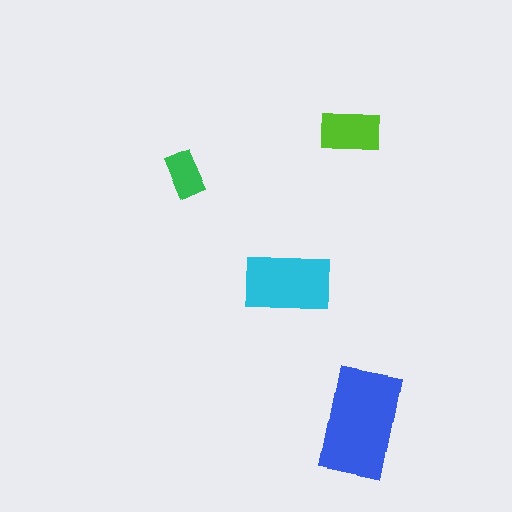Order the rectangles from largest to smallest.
the blue one, the cyan one, the lime one, the green one.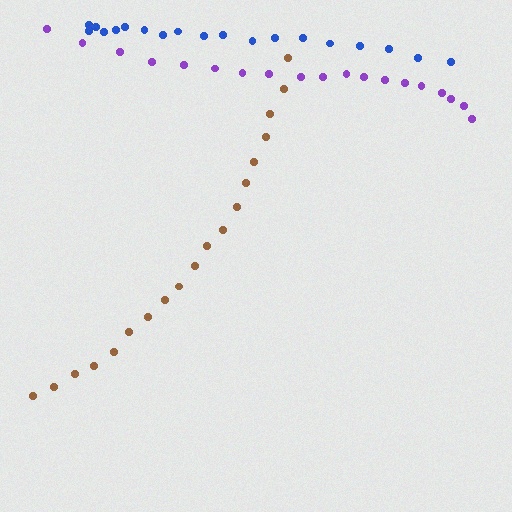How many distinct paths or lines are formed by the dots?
There are 3 distinct paths.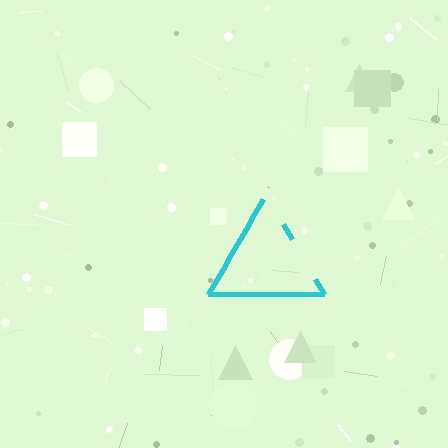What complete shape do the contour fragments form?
The contour fragments form a triangle.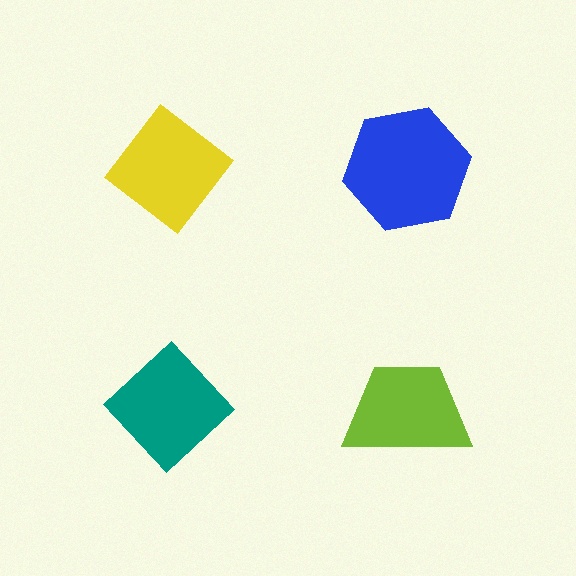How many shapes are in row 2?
2 shapes.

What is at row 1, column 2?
A blue hexagon.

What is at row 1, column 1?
A yellow diamond.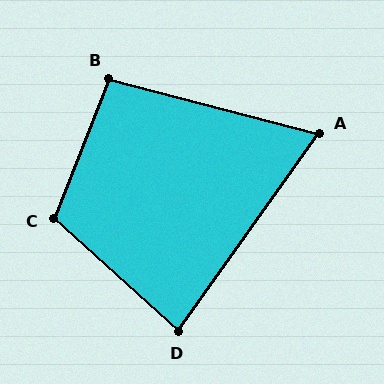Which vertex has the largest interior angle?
C, at approximately 111 degrees.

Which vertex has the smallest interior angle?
A, at approximately 69 degrees.